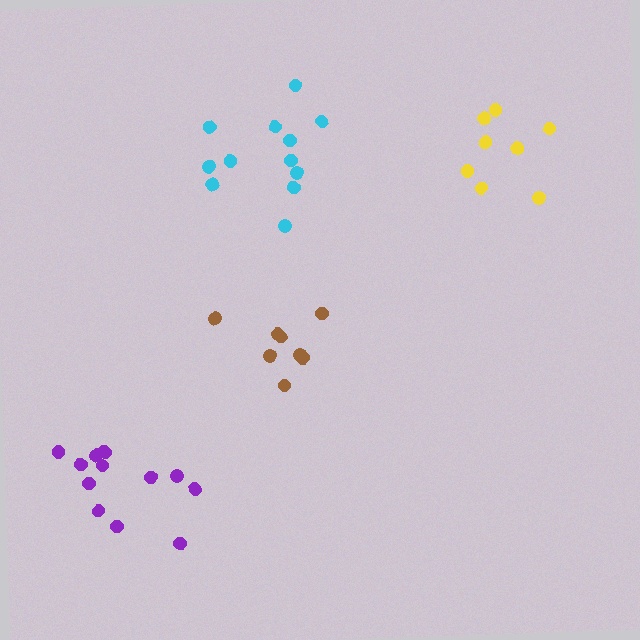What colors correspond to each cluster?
The clusters are colored: brown, purple, yellow, cyan.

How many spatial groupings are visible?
There are 4 spatial groupings.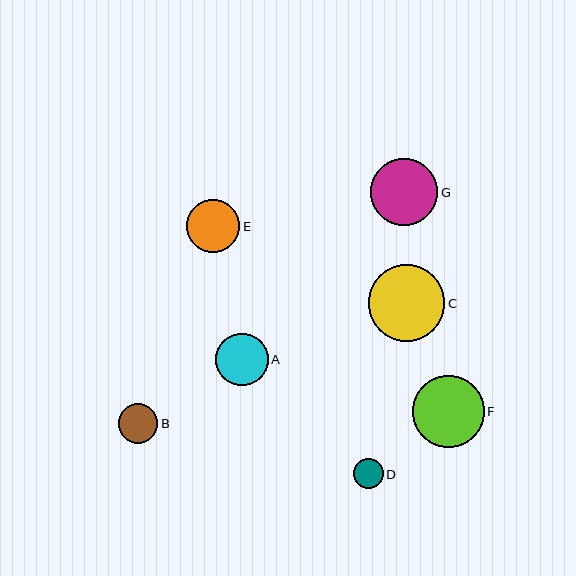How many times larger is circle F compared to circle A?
Circle F is approximately 1.4 times the size of circle A.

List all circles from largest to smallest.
From largest to smallest: C, F, G, E, A, B, D.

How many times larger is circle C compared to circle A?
Circle C is approximately 1.5 times the size of circle A.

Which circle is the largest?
Circle C is the largest with a size of approximately 77 pixels.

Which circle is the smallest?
Circle D is the smallest with a size of approximately 30 pixels.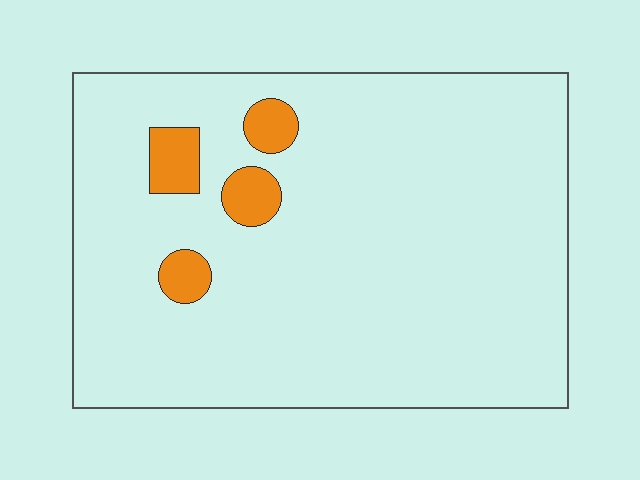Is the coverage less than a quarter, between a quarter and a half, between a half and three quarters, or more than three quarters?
Less than a quarter.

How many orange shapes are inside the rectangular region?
4.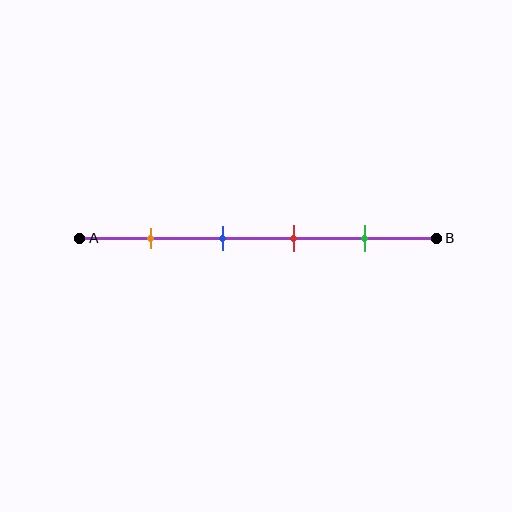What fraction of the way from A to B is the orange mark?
The orange mark is approximately 20% (0.2) of the way from A to B.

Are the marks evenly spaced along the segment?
Yes, the marks are approximately evenly spaced.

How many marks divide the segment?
There are 4 marks dividing the segment.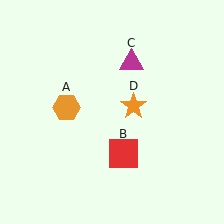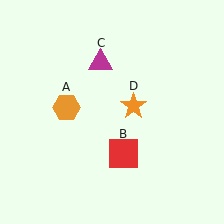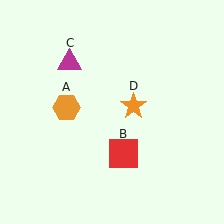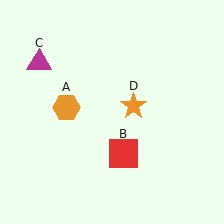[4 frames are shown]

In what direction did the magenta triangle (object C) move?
The magenta triangle (object C) moved left.